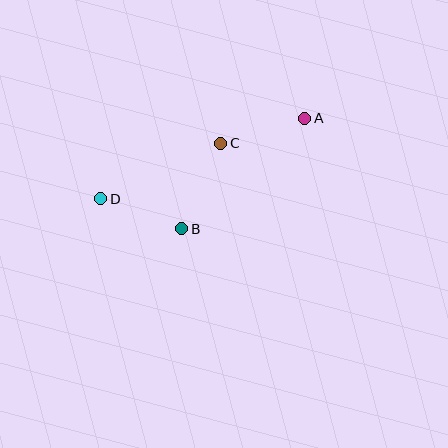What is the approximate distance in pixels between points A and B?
The distance between A and B is approximately 165 pixels.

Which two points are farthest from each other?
Points A and D are farthest from each other.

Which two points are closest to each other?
Points B and D are closest to each other.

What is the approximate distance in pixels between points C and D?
The distance between C and D is approximately 132 pixels.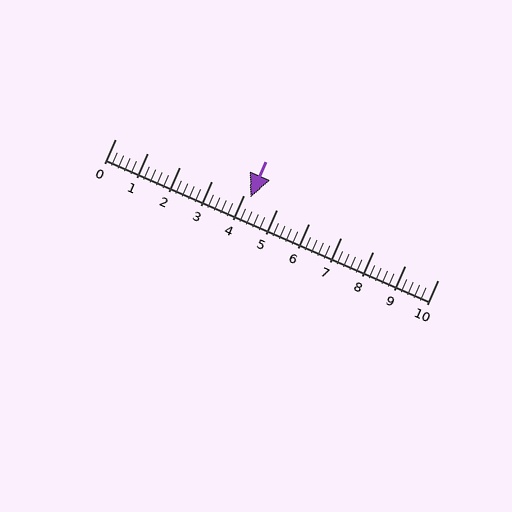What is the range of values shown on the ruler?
The ruler shows values from 0 to 10.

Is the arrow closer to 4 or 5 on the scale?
The arrow is closer to 4.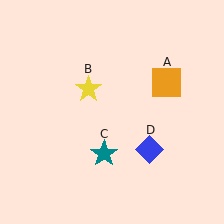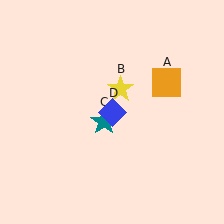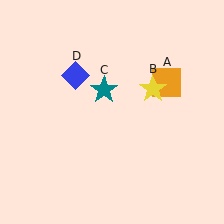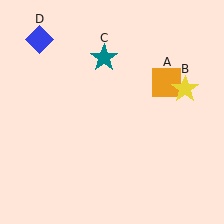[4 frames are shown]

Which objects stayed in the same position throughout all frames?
Orange square (object A) remained stationary.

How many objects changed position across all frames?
3 objects changed position: yellow star (object B), teal star (object C), blue diamond (object D).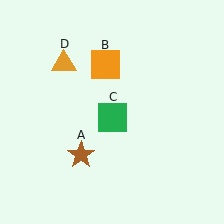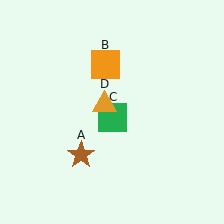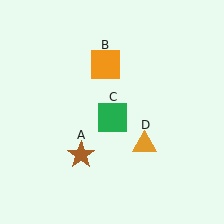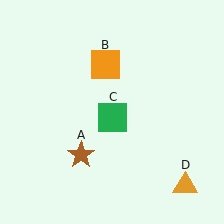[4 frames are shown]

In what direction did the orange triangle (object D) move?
The orange triangle (object D) moved down and to the right.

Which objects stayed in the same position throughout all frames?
Brown star (object A) and orange square (object B) and green square (object C) remained stationary.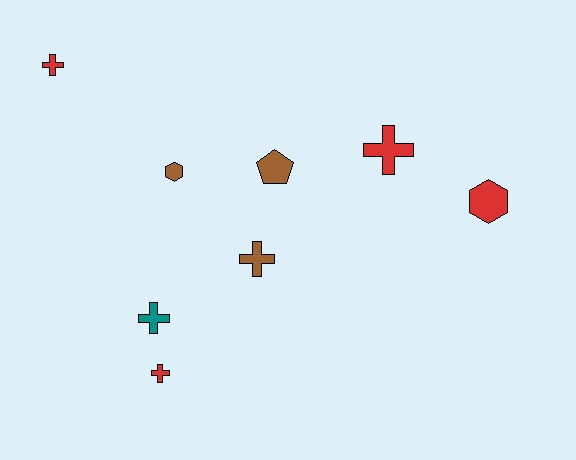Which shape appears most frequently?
Cross, with 5 objects.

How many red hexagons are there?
There is 1 red hexagon.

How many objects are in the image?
There are 8 objects.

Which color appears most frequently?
Red, with 4 objects.